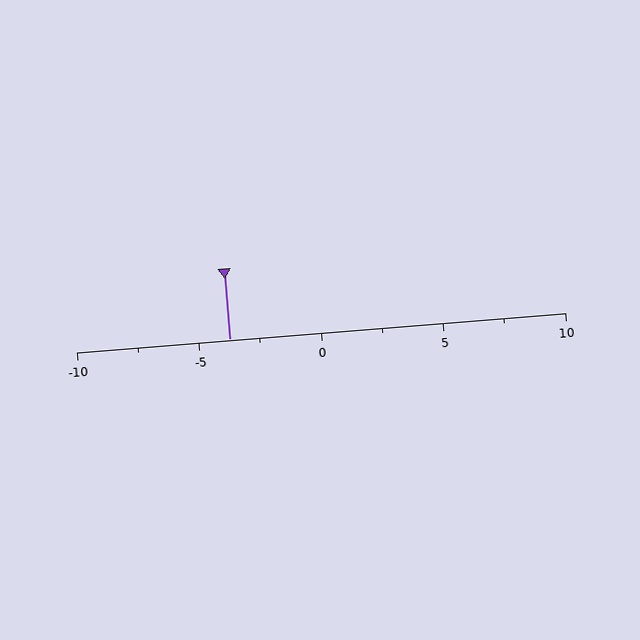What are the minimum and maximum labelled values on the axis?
The axis runs from -10 to 10.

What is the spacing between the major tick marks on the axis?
The major ticks are spaced 5 apart.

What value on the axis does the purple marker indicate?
The marker indicates approximately -3.8.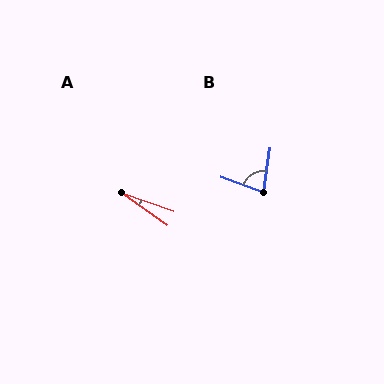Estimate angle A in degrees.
Approximately 16 degrees.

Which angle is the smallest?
A, at approximately 16 degrees.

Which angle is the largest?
B, at approximately 77 degrees.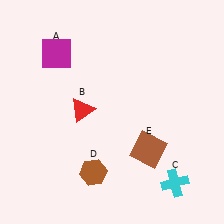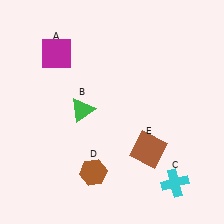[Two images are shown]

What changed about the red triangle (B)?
In Image 1, B is red. In Image 2, it changed to green.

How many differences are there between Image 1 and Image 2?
There is 1 difference between the two images.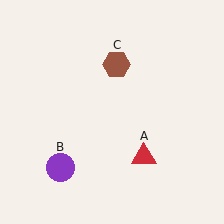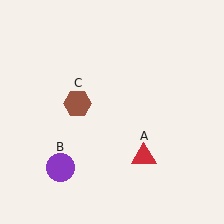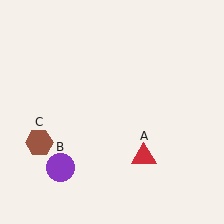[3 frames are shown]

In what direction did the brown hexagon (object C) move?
The brown hexagon (object C) moved down and to the left.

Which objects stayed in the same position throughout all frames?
Red triangle (object A) and purple circle (object B) remained stationary.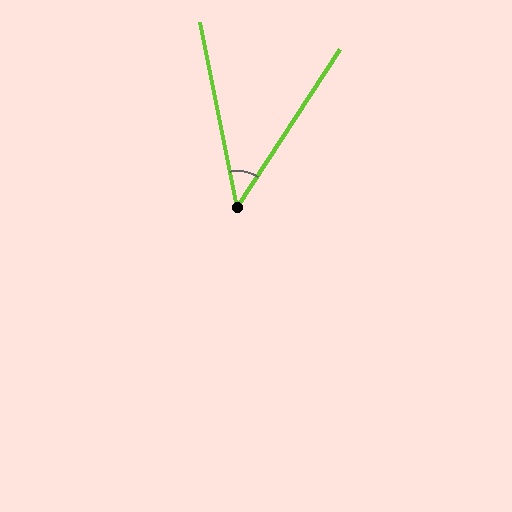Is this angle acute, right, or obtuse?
It is acute.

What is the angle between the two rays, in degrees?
Approximately 45 degrees.